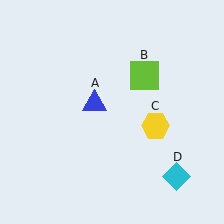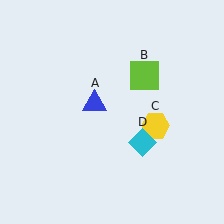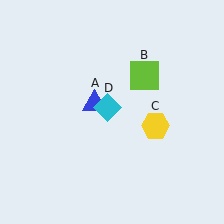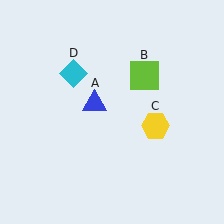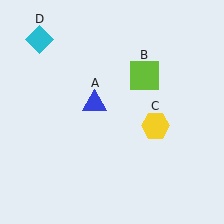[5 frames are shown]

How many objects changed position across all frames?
1 object changed position: cyan diamond (object D).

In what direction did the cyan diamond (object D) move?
The cyan diamond (object D) moved up and to the left.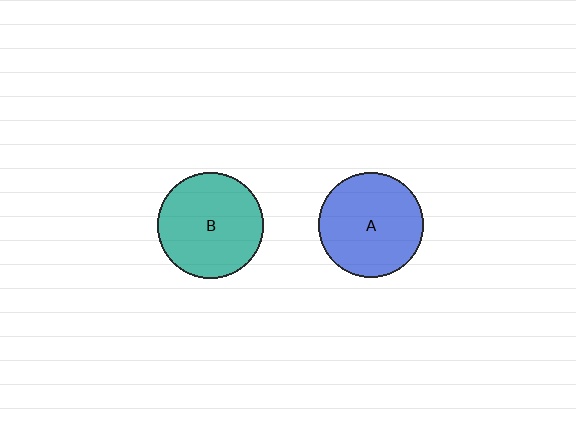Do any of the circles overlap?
No, none of the circles overlap.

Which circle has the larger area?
Circle B (teal).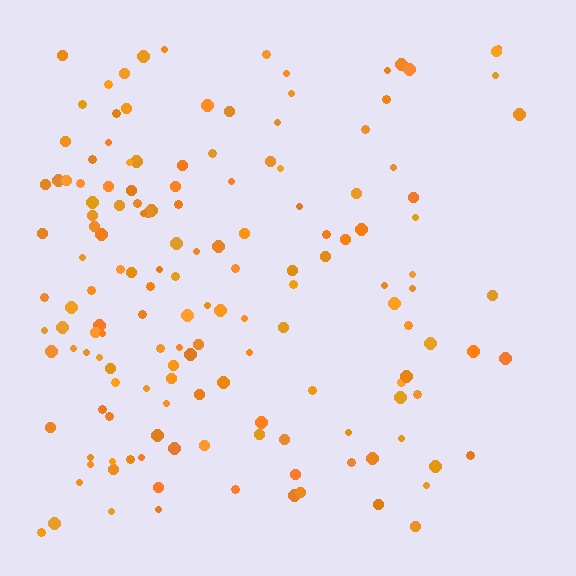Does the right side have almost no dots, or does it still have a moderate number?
Still a moderate number, just noticeably fewer than the left.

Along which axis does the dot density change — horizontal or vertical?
Horizontal.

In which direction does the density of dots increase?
From right to left, with the left side densest.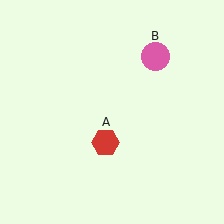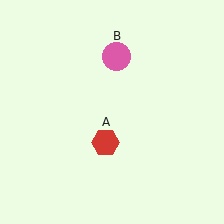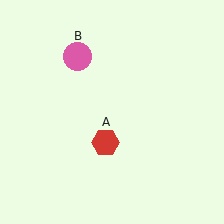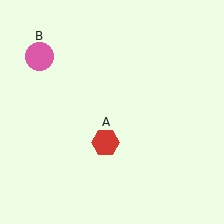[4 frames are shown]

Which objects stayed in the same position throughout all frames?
Red hexagon (object A) remained stationary.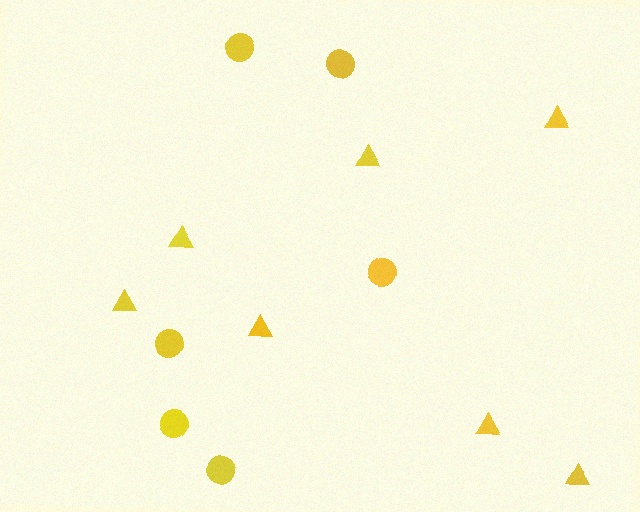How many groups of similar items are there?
There are 2 groups: one group of circles (6) and one group of triangles (7).